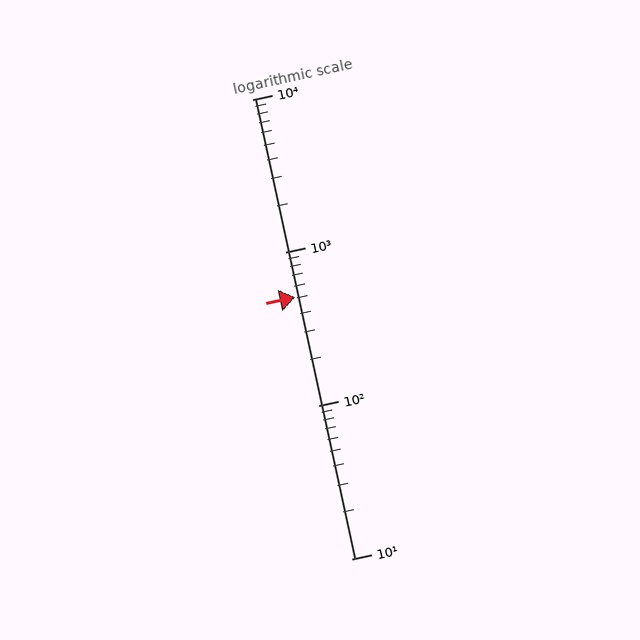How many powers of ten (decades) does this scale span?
The scale spans 3 decades, from 10 to 10000.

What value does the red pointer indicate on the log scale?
The pointer indicates approximately 510.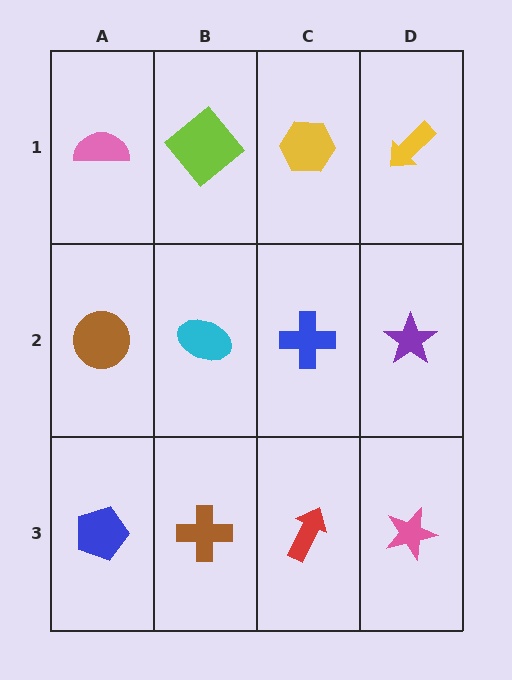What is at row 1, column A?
A pink semicircle.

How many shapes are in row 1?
4 shapes.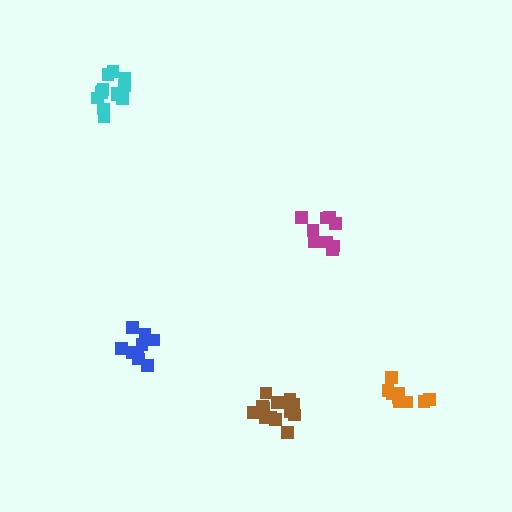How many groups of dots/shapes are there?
There are 5 groups.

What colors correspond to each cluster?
The clusters are colored: cyan, orange, brown, blue, magenta.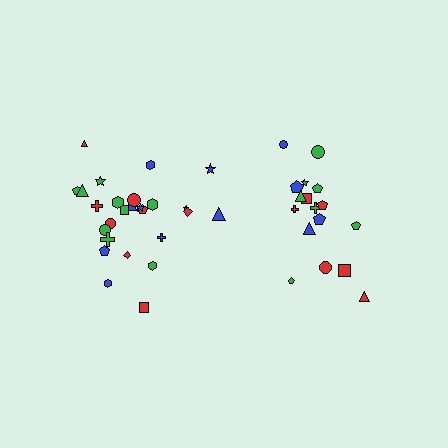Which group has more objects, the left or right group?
The left group.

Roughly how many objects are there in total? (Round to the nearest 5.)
Roughly 45 objects in total.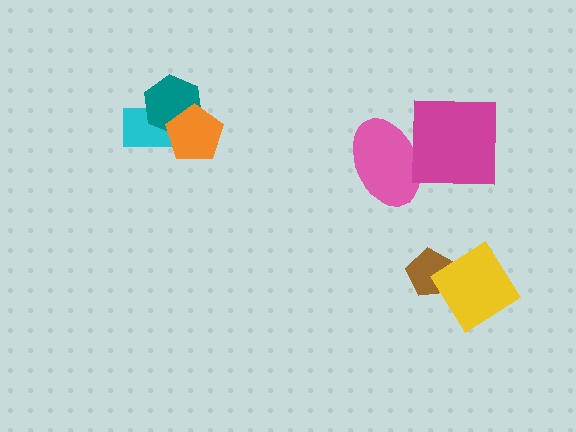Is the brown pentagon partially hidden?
Yes, it is partially covered by another shape.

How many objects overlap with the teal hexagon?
2 objects overlap with the teal hexagon.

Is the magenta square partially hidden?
No, no other shape covers it.